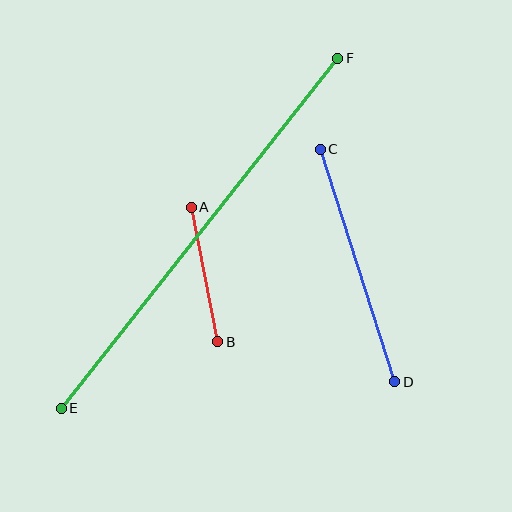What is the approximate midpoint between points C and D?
The midpoint is at approximately (358, 265) pixels.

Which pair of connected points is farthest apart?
Points E and F are farthest apart.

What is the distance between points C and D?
The distance is approximately 244 pixels.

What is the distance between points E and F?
The distance is approximately 446 pixels.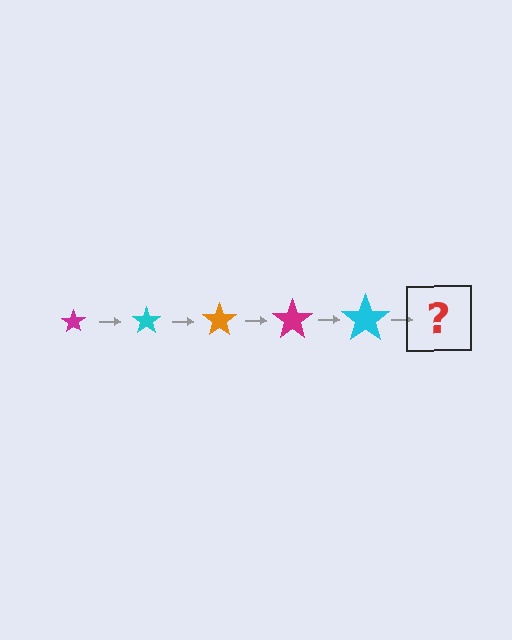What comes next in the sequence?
The next element should be an orange star, larger than the previous one.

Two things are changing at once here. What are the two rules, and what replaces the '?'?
The two rules are that the star grows larger each step and the color cycles through magenta, cyan, and orange. The '?' should be an orange star, larger than the previous one.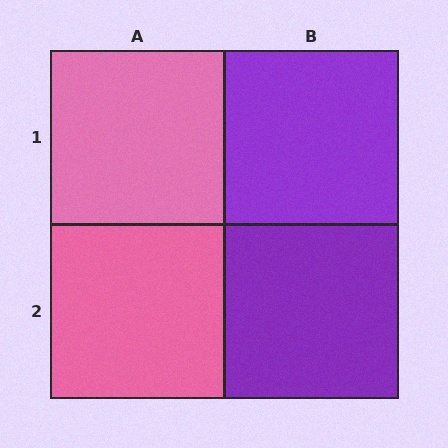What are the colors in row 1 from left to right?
Pink, purple.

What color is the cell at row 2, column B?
Purple.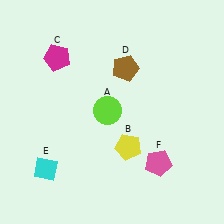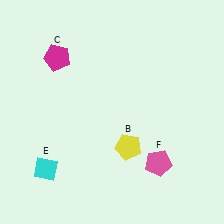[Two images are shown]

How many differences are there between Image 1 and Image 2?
There are 2 differences between the two images.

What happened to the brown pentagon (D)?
The brown pentagon (D) was removed in Image 2. It was in the top-right area of Image 1.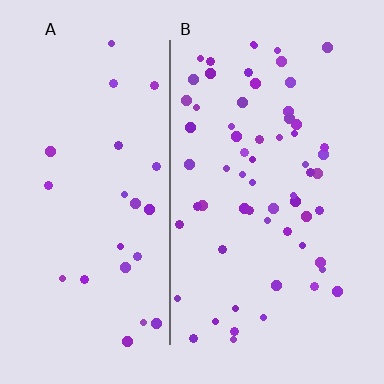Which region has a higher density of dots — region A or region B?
B (the right).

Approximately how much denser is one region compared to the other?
Approximately 2.5× — region B over region A.